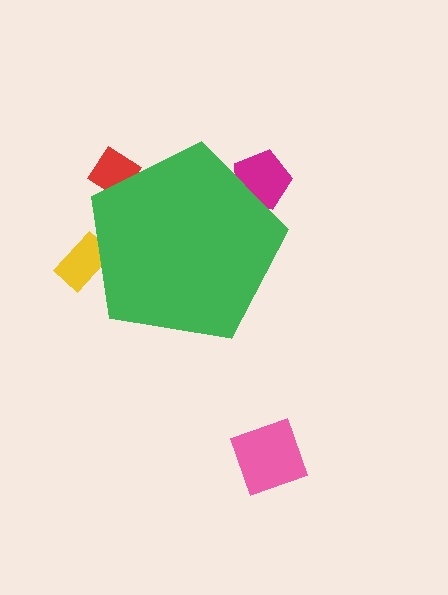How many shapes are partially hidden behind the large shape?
3 shapes are partially hidden.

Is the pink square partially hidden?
No, the pink square is fully visible.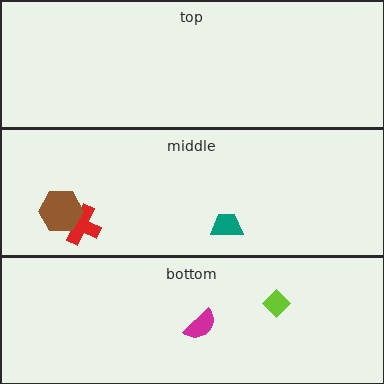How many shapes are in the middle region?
3.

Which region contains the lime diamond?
The bottom region.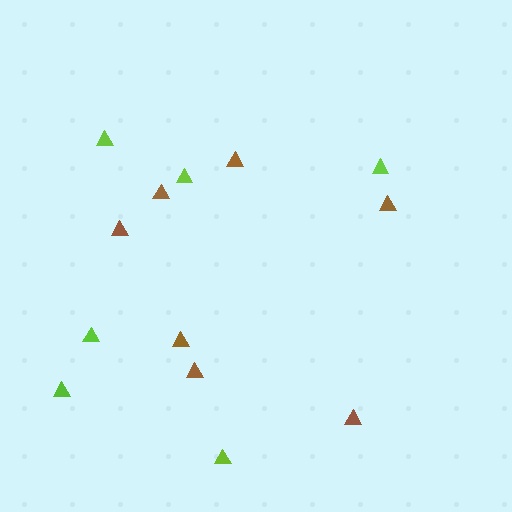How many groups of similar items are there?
There are 2 groups: one group of lime triangles (6) and one group of brown triangles (7).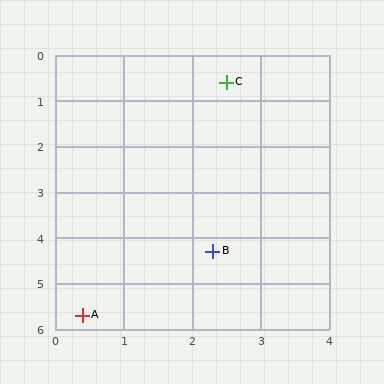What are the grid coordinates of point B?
Point B is at approximately (2.3, 4.3).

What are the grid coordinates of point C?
Point C is at approximately (2.5, 0.6).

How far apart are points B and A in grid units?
Points B and A are about 2.4 grid units apart.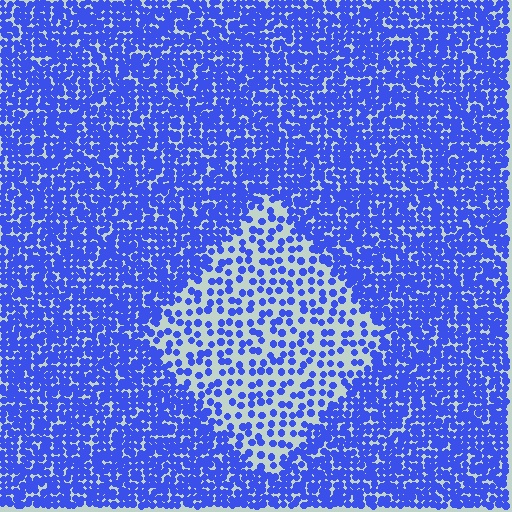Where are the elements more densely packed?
The elements are more densely packed outside the diamond boundary.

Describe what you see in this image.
The image contains small blue elements arranged at two different densities. A diamond-shaped region is visible where the elements are less densely packed than the surrounding area.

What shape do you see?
I see a diamond.